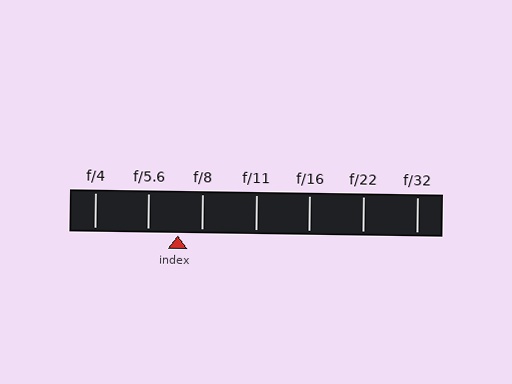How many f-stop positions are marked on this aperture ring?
There are 7 f-stop positions marked.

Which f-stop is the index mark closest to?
The index mark is closest to f/8.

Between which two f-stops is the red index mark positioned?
The index mark is between f/5.6 and f/8.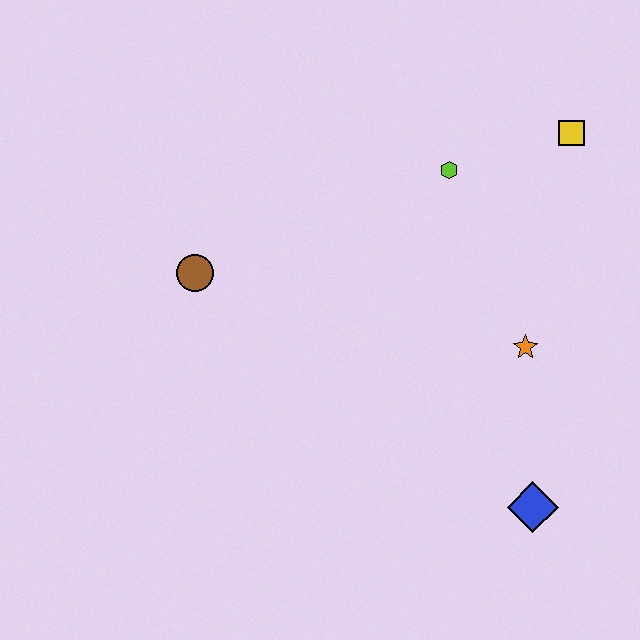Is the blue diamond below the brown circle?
Yes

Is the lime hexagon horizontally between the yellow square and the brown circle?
Yes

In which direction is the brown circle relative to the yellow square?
The brown circle is to the left of the yellow square.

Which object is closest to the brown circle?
The lime hexagon is closest to the brown circle.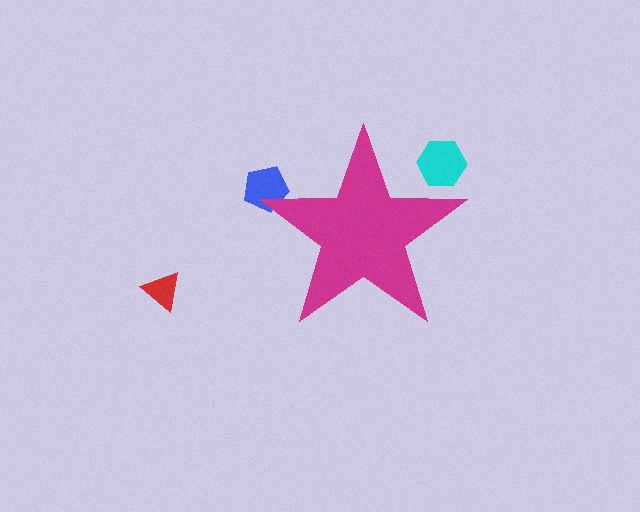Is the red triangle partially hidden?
No, the red triangle is fully visible.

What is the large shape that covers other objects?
A magenta star.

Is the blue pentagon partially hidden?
Yes, the blue pentagon is partially hidden behind the magenta star.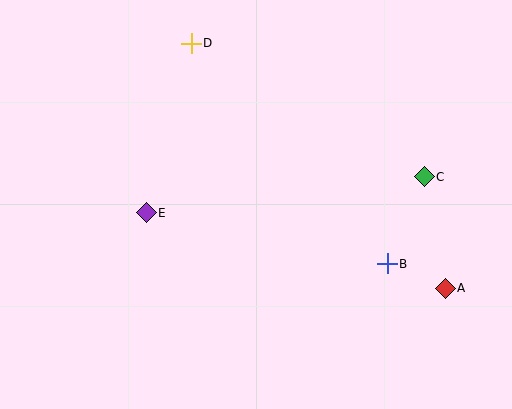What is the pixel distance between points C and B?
The distance between C and B is 95 pixels.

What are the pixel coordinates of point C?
Point C is at (424, 177).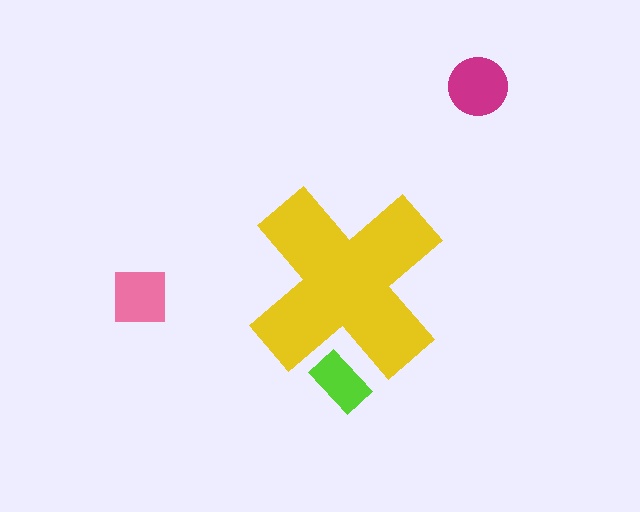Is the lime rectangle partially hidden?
Yes, the lime rectangle is partially hidden behind the yellow cross.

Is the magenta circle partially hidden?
No, the magenta circle is fully visible.